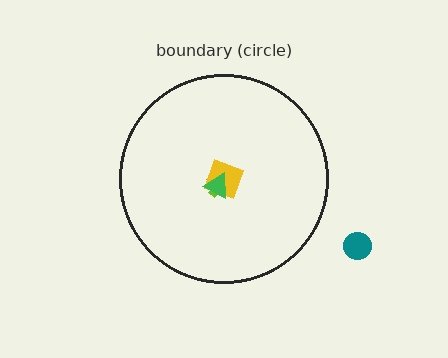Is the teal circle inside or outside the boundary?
Outside.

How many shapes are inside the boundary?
3 inside, 1 outside.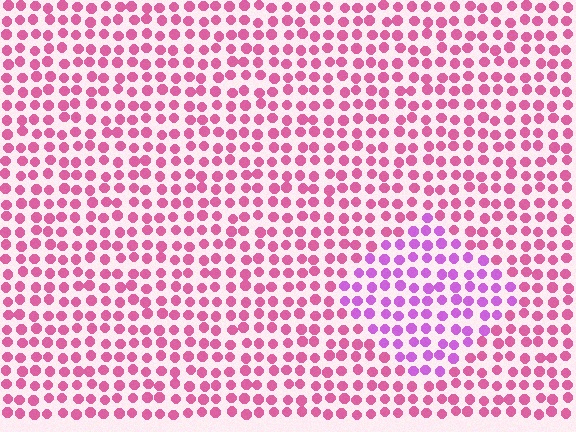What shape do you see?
I see a diamond.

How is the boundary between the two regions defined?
The boundary is defined purely by a slight shift in hue (about 36 degrees). Spacing, size, and orientation are identical on both sides.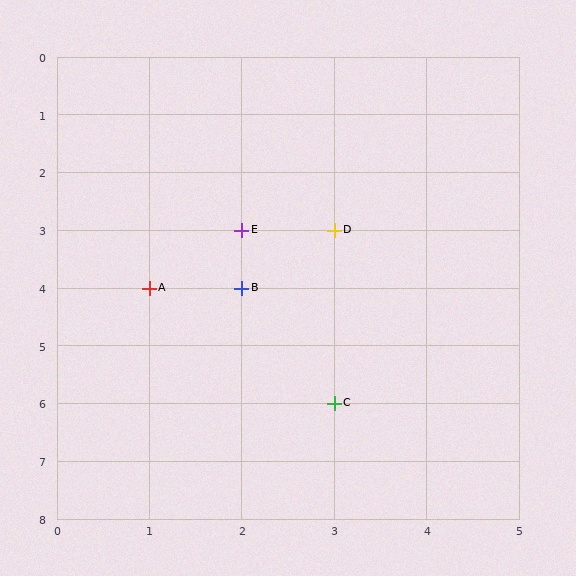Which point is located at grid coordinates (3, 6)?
Point C is at (3, 6).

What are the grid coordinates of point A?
Point A is at grid coordinates (1, 4).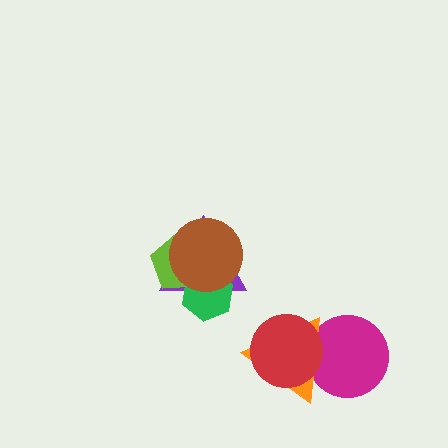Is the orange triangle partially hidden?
Yes, it is partially covered by another shape.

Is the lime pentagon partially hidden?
Yes, it is partially covered by another shape.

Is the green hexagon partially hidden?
Yes, it is partially covered by another shape.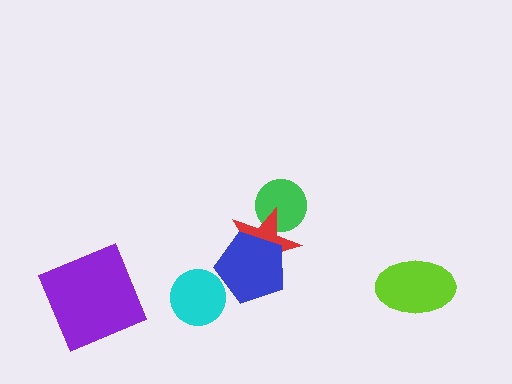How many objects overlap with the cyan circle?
0 objects overlap with the cyan circle.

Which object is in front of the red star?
The blue pentagon is in front of the red star.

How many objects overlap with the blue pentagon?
1 object overlaps with the blue pentagon.